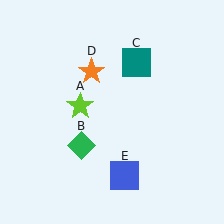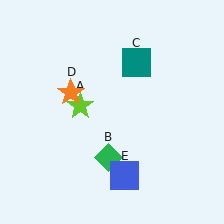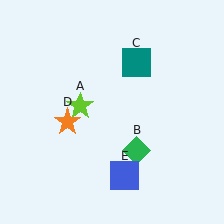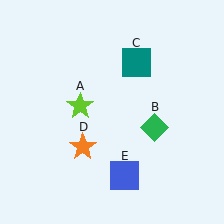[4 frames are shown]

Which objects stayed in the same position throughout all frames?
Lime star (object A) and teal square (object C) and blue square (object E) remained stationary.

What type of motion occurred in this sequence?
The green diamond (object B), orange star (object D) rotated counterclockwise around the center of the scene.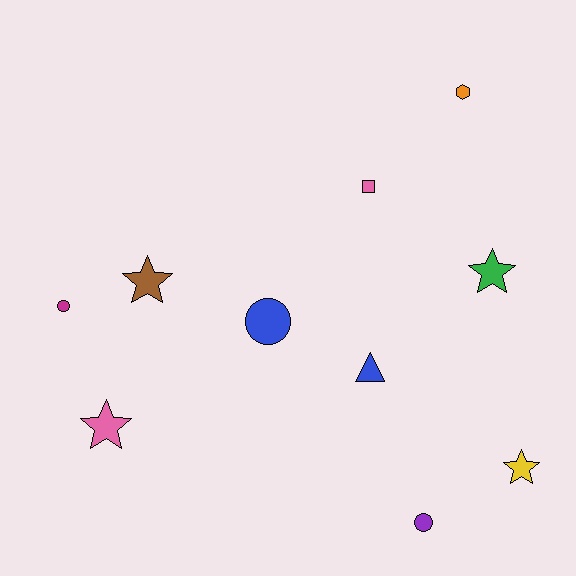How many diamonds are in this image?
There are no diamonds.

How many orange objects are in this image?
There is 1 orange object.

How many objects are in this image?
There are 10 objects.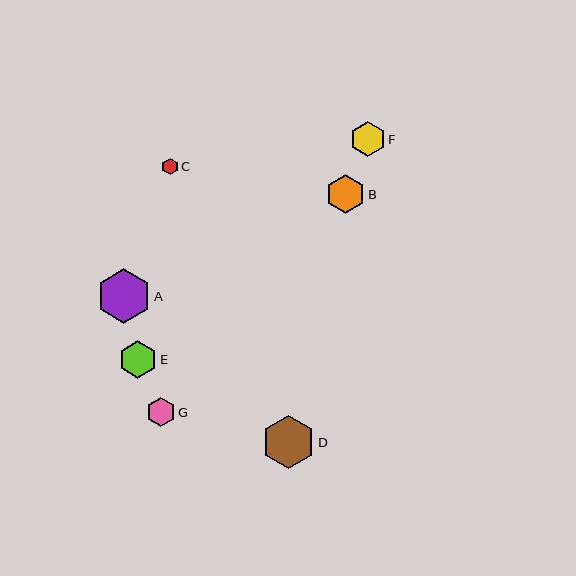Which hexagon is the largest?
Hexagon A is the largest with a size of approximately 54 pixels.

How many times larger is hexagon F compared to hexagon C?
Hexagon F is approximately 2.1 times the size of hexagon C.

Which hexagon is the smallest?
Hexagon C is the smallest with a size of approximately 17 pixels.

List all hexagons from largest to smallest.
From largest to smallest: A, D, B, E, F, G, C.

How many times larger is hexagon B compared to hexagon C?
Hexagon B is approximately 2.4 times the size of hexagon C.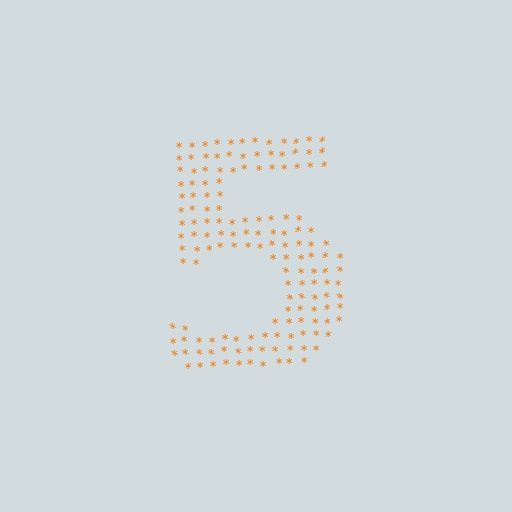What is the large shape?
The large shape is the digit 5.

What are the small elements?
The small elements are asterisks.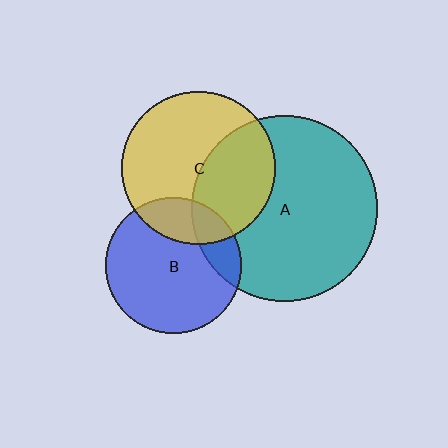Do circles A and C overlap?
Yes.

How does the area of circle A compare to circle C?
Approximately 1.5 times.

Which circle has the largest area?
Circle A (teal).